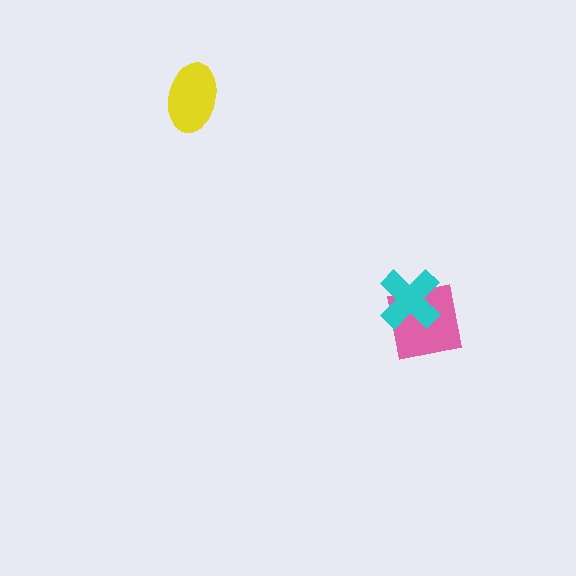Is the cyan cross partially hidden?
No, no other shape covers it.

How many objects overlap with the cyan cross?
1 object overlaps with the cyan cross.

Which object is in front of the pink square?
The cyan cross is in front of the pink square.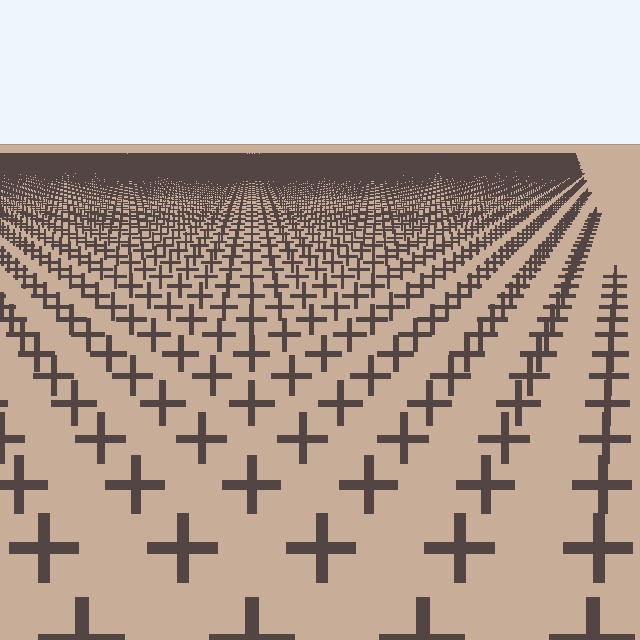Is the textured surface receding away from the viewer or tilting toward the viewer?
The surface is receding away from the viewer. Texture elements get smaller and denser toward the top.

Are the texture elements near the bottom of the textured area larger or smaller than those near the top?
Larger. Near the bottom, elements are closer to the viewer and appear at a bigger on-screen size.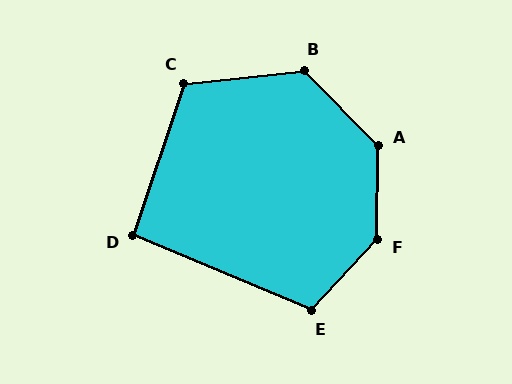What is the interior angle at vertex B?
Approximately 129 degrees (obtuse).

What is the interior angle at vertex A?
Approximately 135 degrees (obtuse).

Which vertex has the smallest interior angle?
D, at approximately 94 degrees.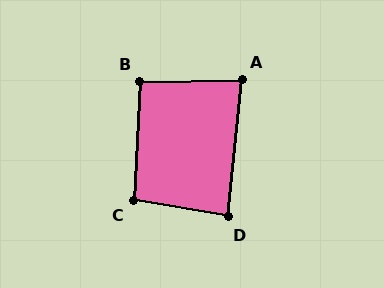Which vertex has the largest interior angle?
C, at approximately 97 degrees.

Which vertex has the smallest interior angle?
A, at approximately 83 degrees.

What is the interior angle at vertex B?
Approximately 94 degrees (approximately right).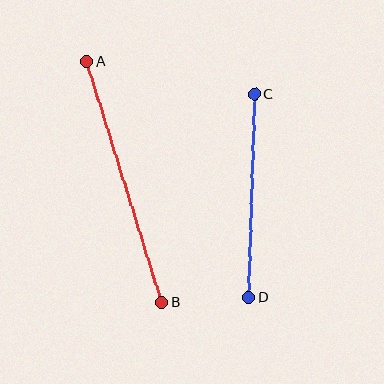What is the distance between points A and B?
The distance is approximately 252 pixels.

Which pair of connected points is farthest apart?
Points A and B are farthest apart.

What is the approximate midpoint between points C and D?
The midpoint is at approximately (252, 196) pixels.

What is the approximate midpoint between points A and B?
The midpoint is at approximately (124, 182) pixels.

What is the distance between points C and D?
The distance is approximately 203 pixels.